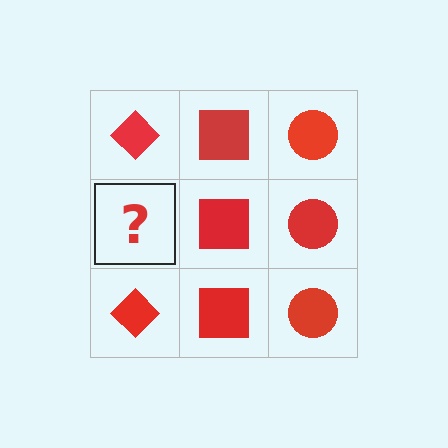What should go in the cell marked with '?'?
The missing cell should contain a red diamond.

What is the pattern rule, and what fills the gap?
The rule is that each column has a consistent shape. The gap should be filled with a red diamond.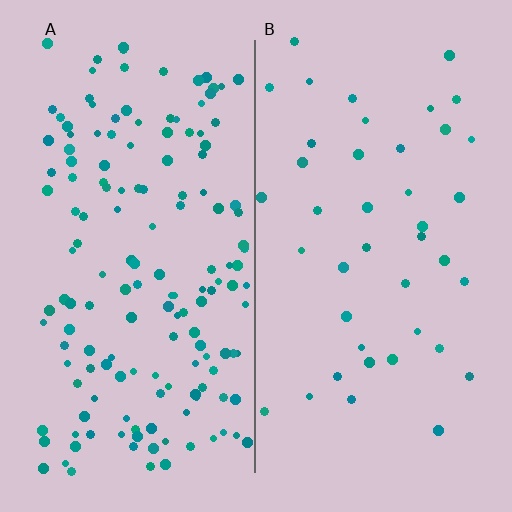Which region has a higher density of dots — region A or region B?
A (the left).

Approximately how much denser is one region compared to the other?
Approximately 3.7× — region A over region B.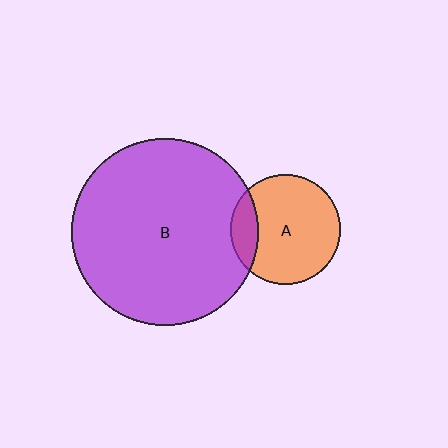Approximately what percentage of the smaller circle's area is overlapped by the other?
Approximately 15%.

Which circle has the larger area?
Circle B (purple).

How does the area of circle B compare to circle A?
Approximately 2.9 times.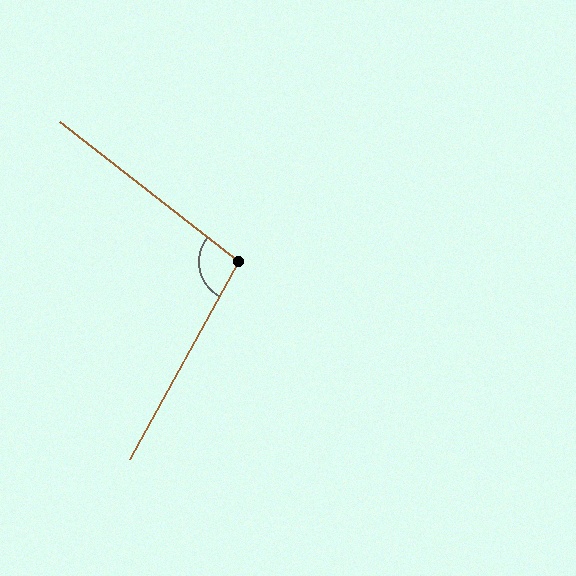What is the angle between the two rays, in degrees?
Approximately 99 degrees.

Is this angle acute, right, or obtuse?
It is obtuse.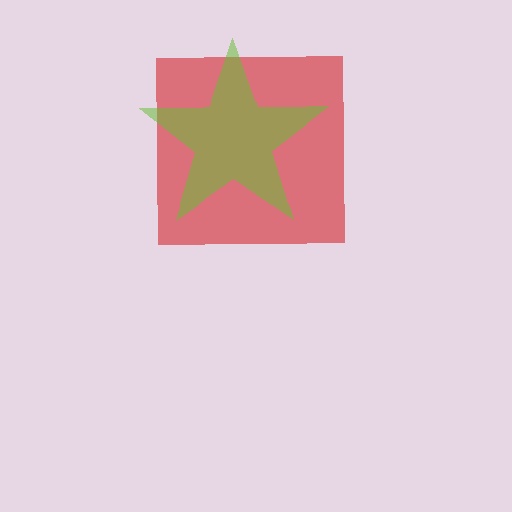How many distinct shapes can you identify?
There are 2 distinct shapes: a red square, a lime star.